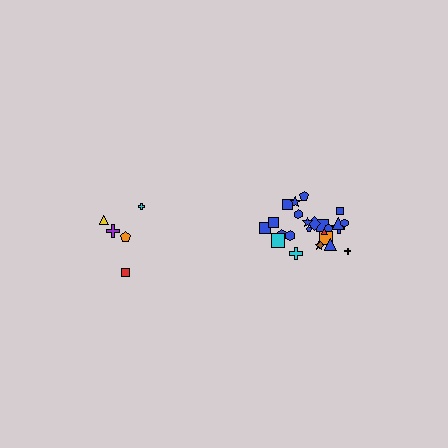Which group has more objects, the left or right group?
The right group.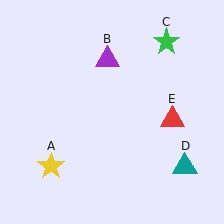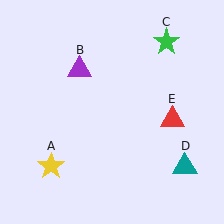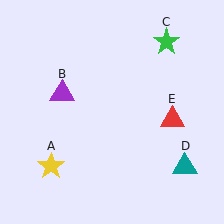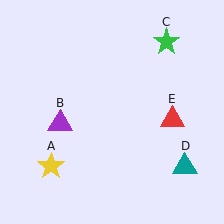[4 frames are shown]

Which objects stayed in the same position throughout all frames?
Yellow star (object A) and green star (object C) and teal triangle (object D) and red triangle (object E) remained stationary.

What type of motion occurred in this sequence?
The purple triangle (object B) rotated counterclockwise around the center of the scene.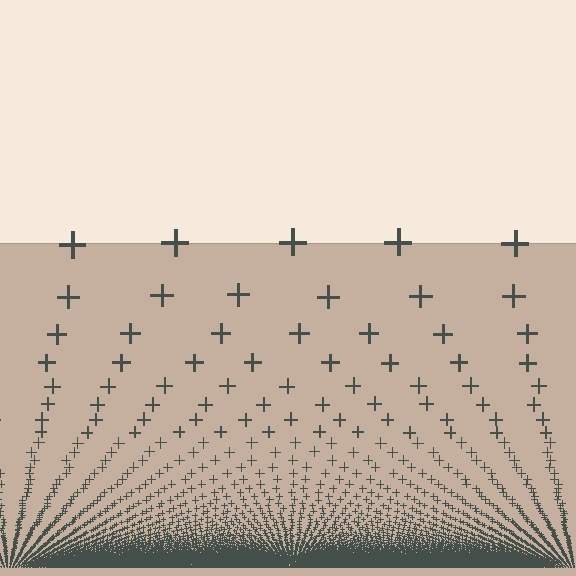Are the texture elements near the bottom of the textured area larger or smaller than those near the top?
Smaller. The gradient is inverted — elements near the bottom are smaller and denser.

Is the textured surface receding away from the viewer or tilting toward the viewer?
The surface appears to tilt toward the viewer. Texture elements get larger and sparser toward the top.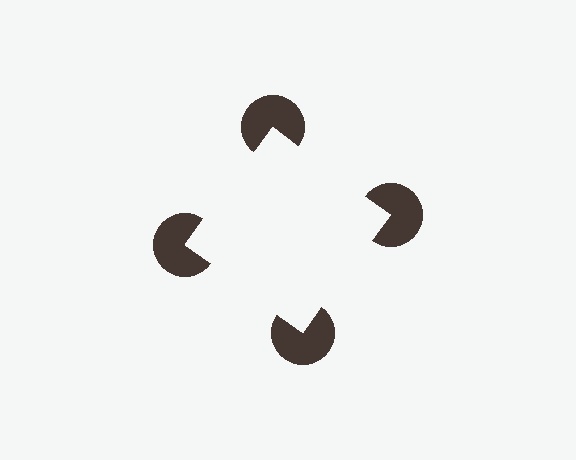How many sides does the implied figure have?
4 sides.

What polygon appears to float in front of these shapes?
An illusory square — its edges are inferred from the aligned wedge cuts in the pac-man discs, not physically drawn.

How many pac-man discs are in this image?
There are 4 — one at each vertex of the illusory square.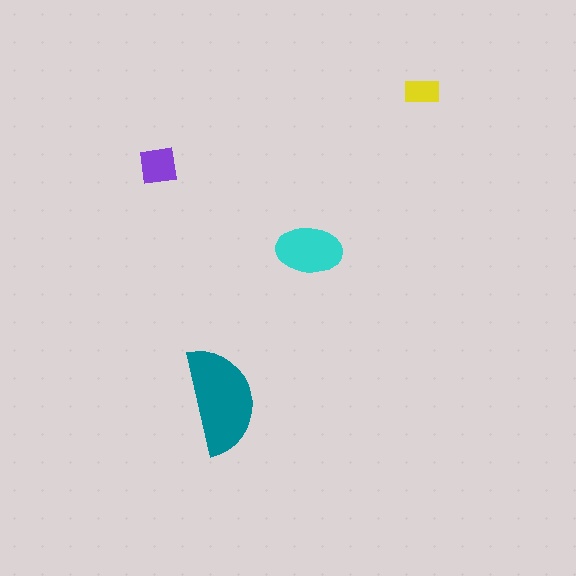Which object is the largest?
The teal semicircle.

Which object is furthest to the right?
The yellow rectangle is rightmost.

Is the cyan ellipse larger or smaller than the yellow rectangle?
Larger.